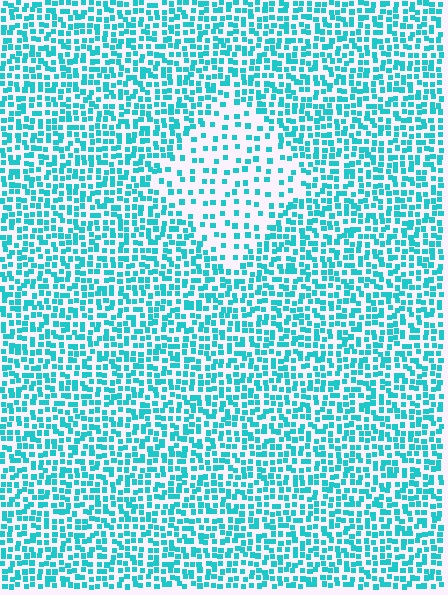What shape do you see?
I see a diamond.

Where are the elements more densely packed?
The elements are more densely packed outside the diamond boundary.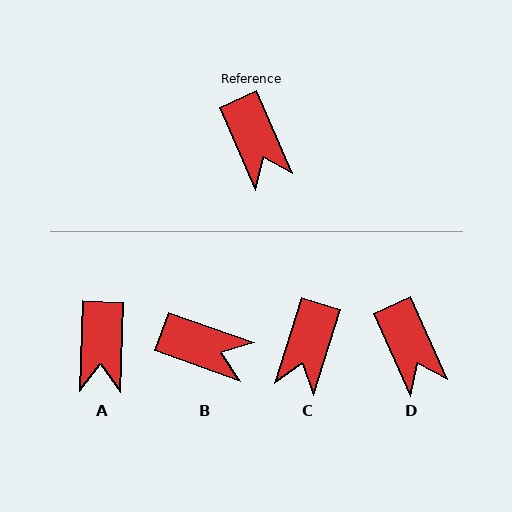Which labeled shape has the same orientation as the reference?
D.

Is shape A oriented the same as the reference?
No, it is off by about 26 degrees.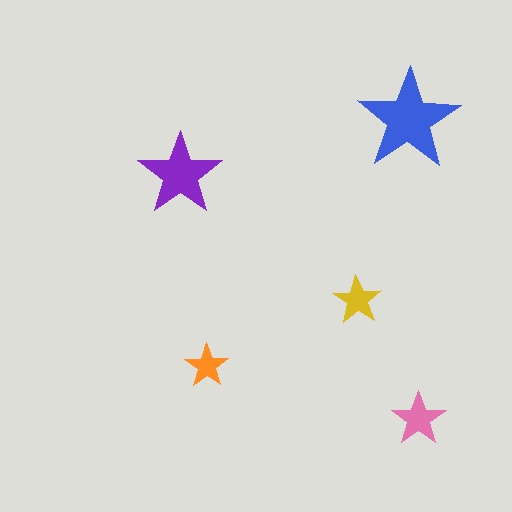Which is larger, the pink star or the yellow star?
The pink one.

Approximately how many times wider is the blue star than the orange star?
About 2.5 times wider.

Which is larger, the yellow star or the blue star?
The blue one.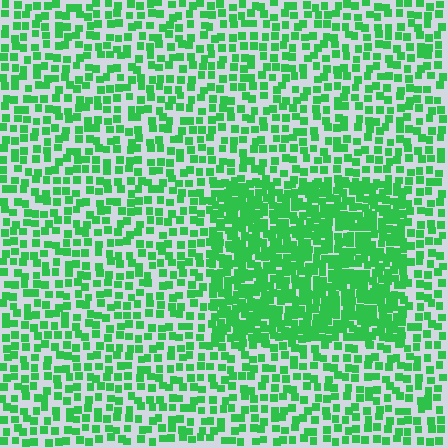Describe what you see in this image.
The image contains small green elements arranged at two different densities. A rectangle-shaped region is visible where the elements are more densely packed than the surrounding area.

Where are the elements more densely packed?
The elements are more densely packed inside the rectangle boundary.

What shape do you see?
I see a rectangle.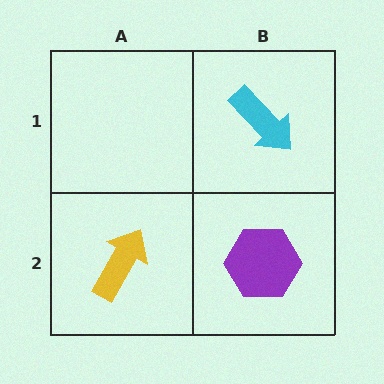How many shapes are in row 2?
2 shapes.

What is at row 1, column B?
A cyan arrow.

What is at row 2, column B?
A purple hexagon.